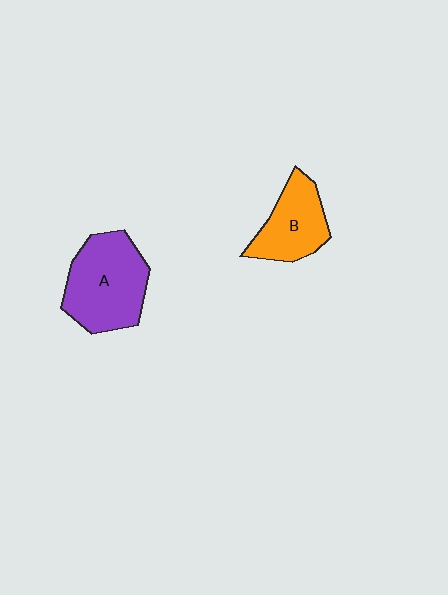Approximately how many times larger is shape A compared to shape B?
Approximately 1.4 times.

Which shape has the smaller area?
Shape B (orange).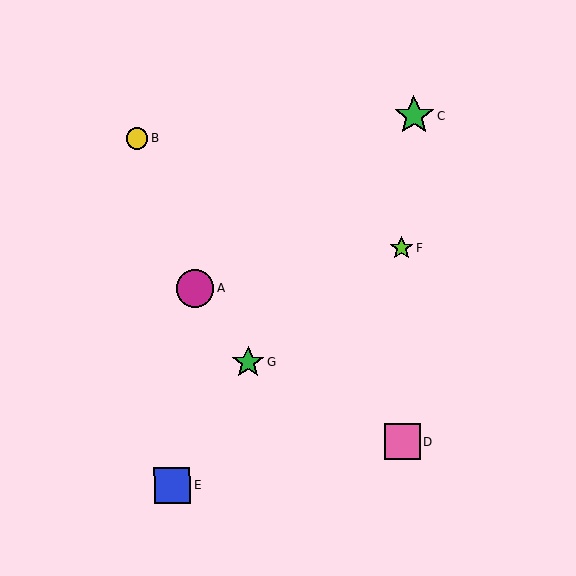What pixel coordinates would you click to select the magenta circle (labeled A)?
Click at (195, 289) to select the magenta circle A.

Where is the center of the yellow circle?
The center of the yellow circle is at (137, 139).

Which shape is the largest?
The green star (labeled C) is the largest.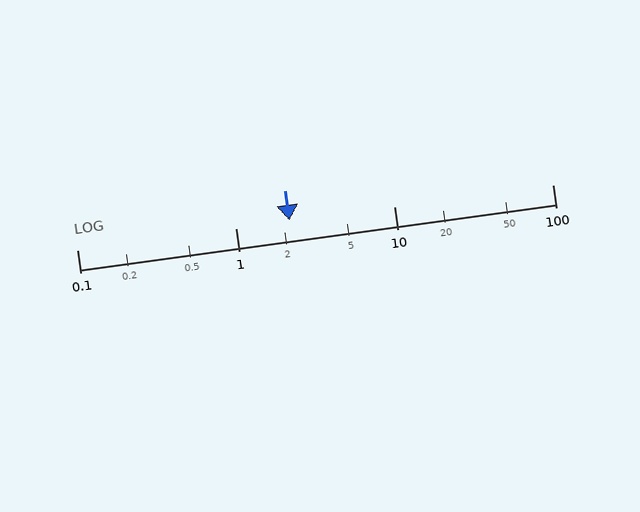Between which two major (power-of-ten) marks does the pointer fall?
The pointer is between 1 and 10.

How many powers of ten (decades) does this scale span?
The scale spans 3 decades, from 0.1 to 100.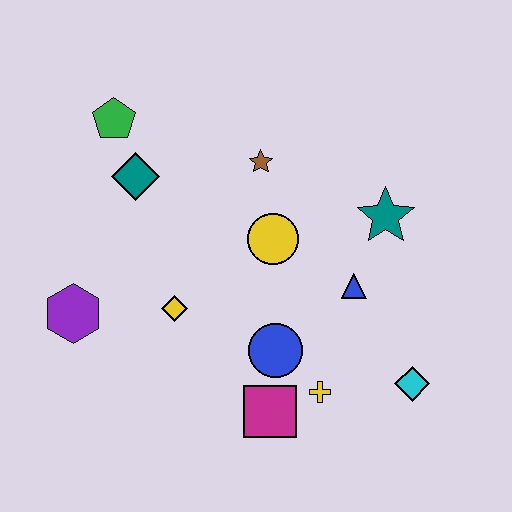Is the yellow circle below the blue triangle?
No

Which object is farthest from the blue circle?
The green pentagon is farthest from the blue circle.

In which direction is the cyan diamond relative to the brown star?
The cyan diamond is below the brown star.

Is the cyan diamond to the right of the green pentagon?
Yes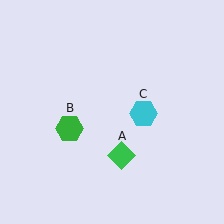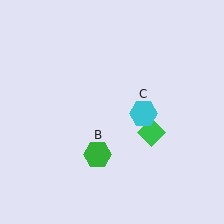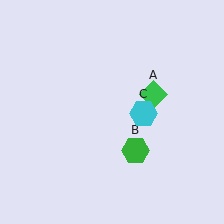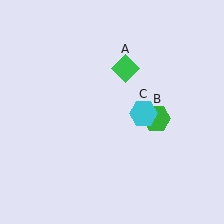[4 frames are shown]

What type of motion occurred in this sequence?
The green diamond (object A), green hexagon (object B) rotated counterclockwise around the center of the scene.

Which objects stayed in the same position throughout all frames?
Cyan hexagon (object C) remained stationary.